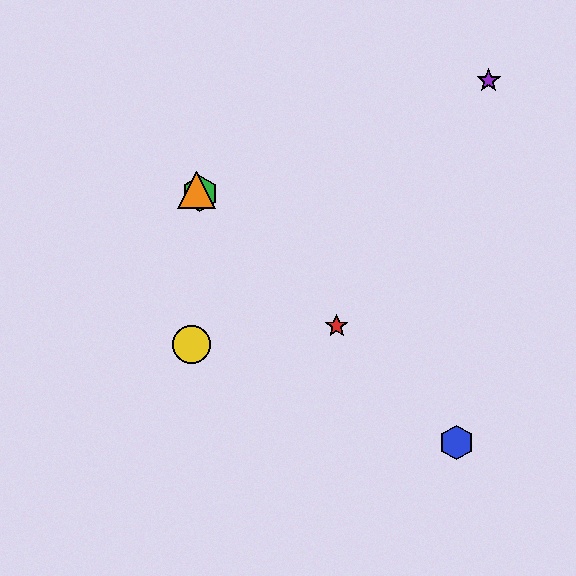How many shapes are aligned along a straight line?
4 shapes (the red star, the blue hexagon, the green hexagon, the orange triangle) are aligned along a straight line.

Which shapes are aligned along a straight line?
The red star, the blue hexagon, the green hexagon, the orange triangle are aligned along a straight line.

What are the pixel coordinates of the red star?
The red star is at (337, 326).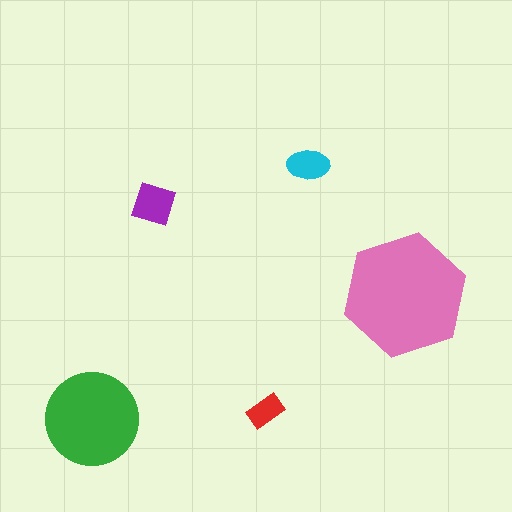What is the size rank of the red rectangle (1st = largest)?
5th.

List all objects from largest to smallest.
The pink hexagon, the green circle, the purple diamond, the cyan ellipse, the red rectangle.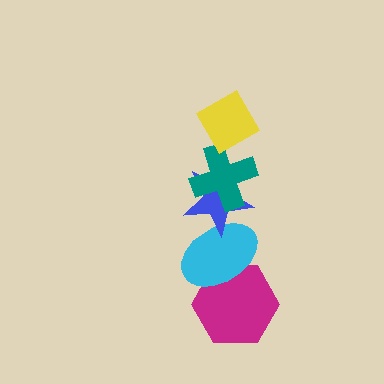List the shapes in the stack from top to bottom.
From top to bottom: the yellow diamond, the teal cross, the blue star, the cyan ellipse, the magenta hexagon.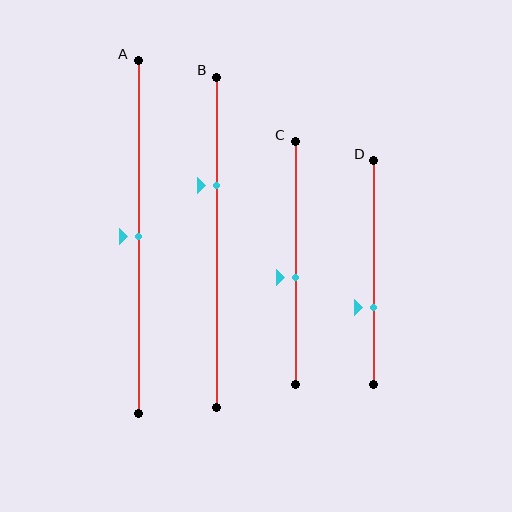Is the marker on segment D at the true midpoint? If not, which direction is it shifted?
No, the marker on segment D is shifted downward by about 16% of the segment length.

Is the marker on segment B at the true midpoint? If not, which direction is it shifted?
No, the marker on segment B is shifted upward by about 17% of the segment length.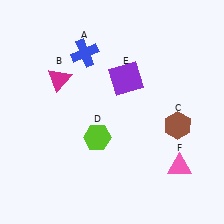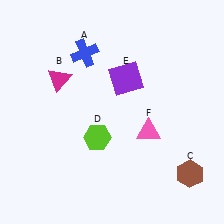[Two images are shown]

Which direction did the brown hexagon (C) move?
The brown hexagon (C) moved down.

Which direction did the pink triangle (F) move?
The pink triangle (F) moved up.